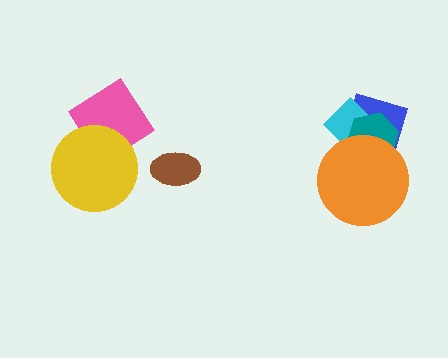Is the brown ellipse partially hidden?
No, no other shape covers it.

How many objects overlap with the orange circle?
3 objects overlap with the orange circle.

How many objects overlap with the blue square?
3 objects overlap with the blue square.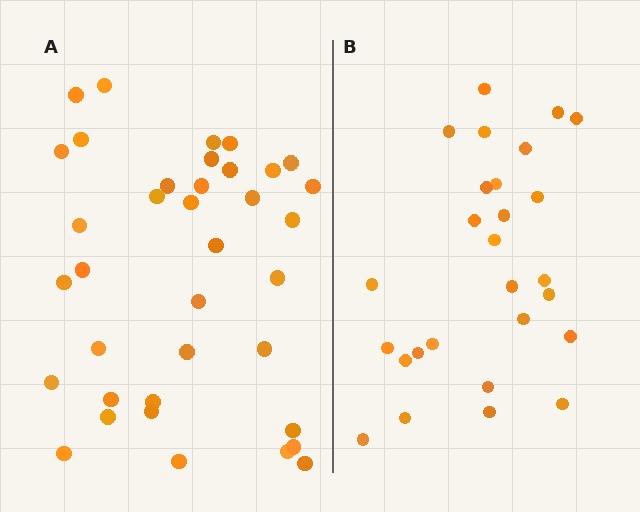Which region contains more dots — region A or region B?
Region A (the left region) has more dots.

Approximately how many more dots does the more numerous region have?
Region A has roughly 10 or so more dots than region B.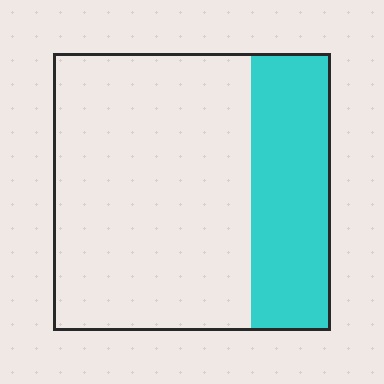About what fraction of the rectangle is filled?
About one quarter (1/4).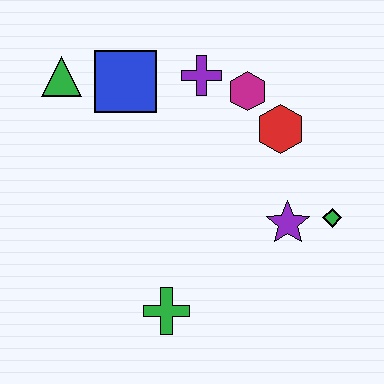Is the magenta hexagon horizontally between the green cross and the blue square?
No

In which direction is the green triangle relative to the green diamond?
The green triangle is to the left of the green diamond.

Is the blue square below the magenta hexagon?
No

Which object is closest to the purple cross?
The magenta hexagon is closest to the purple cross.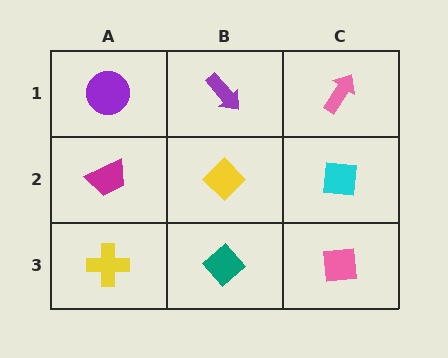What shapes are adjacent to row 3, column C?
A cyan square (row 2, column C), a teal diamond (row 3, column B).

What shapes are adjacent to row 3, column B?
A yellow diamond (row 2, column B), a yellow cross (row 3, column A), a pink square (row 3, column C).